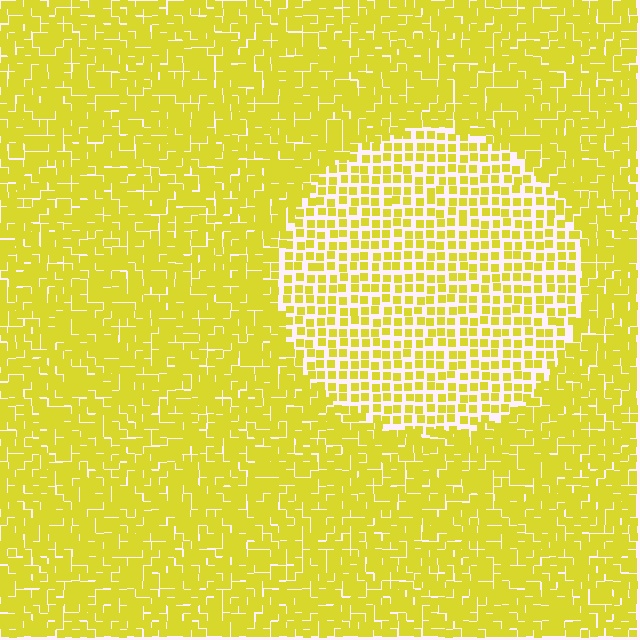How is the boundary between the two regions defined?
The boundary is defined by a change in element density (approximately 1.9x ratio). All elements are the same color, size, and shape.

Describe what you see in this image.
The image contains small yellow elements arranged at two different densities. A circle-shaped region is visible where the elements are less densely packed than the surrounding area.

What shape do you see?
I see a circle.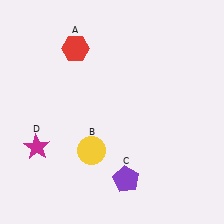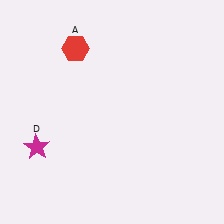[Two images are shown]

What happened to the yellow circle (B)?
The yellow circle (B) was removed in Image 2. It was in the bottom-left area of Image 1.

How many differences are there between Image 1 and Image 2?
There are 2 differences between the two images.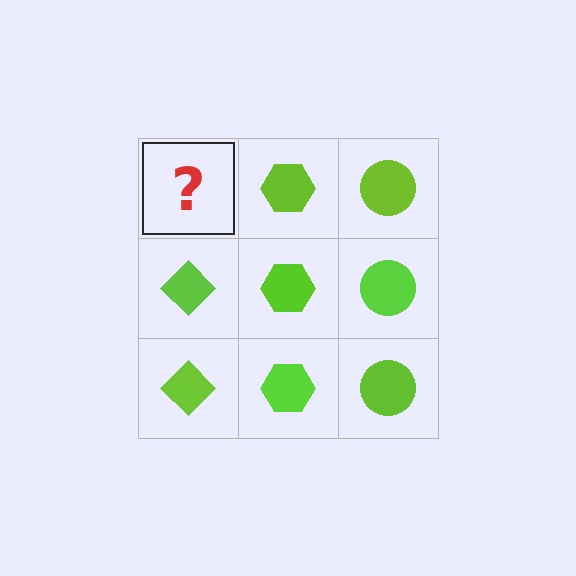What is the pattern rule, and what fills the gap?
The rule is that each column has a consistent shape. The gap should be filled with a lime diamond.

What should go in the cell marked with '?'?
The missing cell should contain a lime diamond.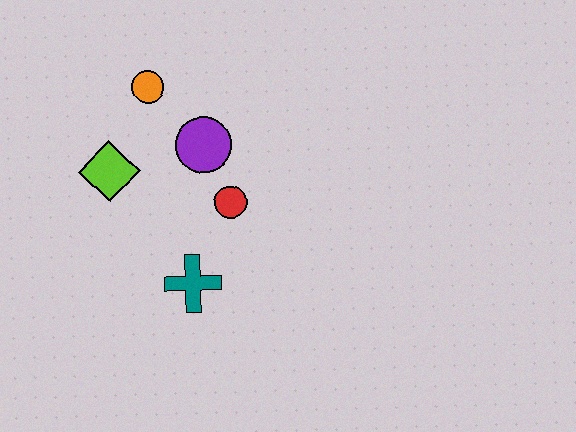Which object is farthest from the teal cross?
The orange circle is farthest from the teal cross.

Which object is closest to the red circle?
The purple circle is closest to the red circle.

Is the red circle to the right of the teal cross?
Yes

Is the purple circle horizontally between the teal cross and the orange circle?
No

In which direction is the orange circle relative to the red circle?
The orange circle is above the red circle.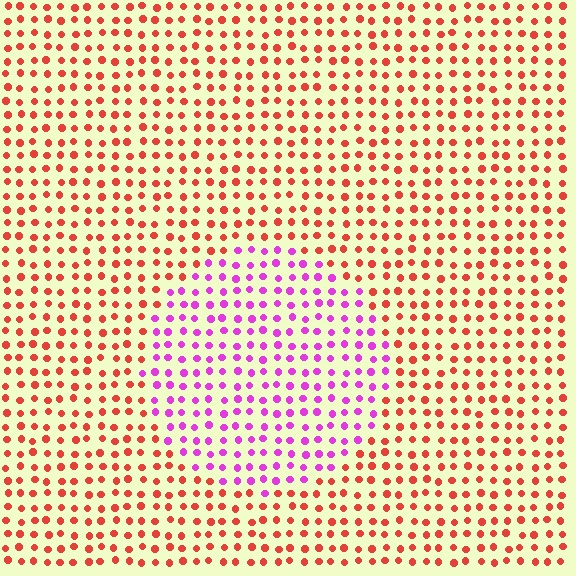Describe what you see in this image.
The image is filled with small red elements in a uniform arrangement. A circle-shaped region is visible where the elements are tinted to a slightly different hue, forming a subtle color boundary.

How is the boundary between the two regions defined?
The boundary is defined purely by a slight shift in hue (about 61 degrees). Spacing, size, and orientation are identical on both sides.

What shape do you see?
I see a circle.